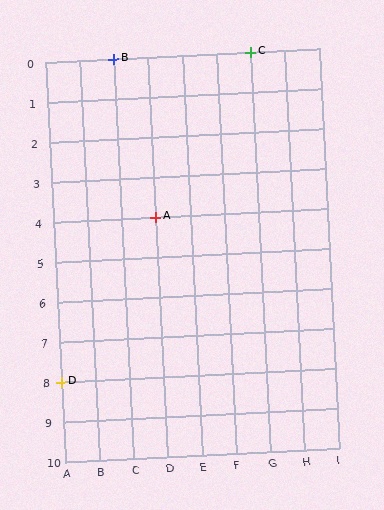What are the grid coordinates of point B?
Point B is at grid coordinates (C, 0).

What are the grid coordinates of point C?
Point C is at grid coordinates (G, 0).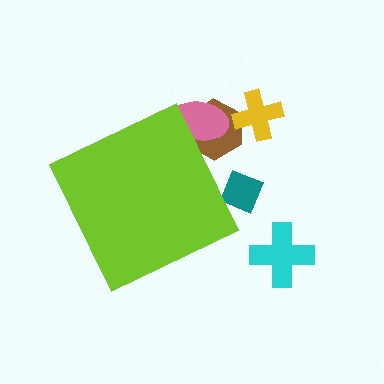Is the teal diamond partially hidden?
Yes, the teal diamond is partially hidden behind the lime diamond.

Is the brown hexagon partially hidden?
Yes, the brown hexagon is partially hidden behind the lime diamond.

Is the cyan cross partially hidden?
No, the cyan cross is fully visible.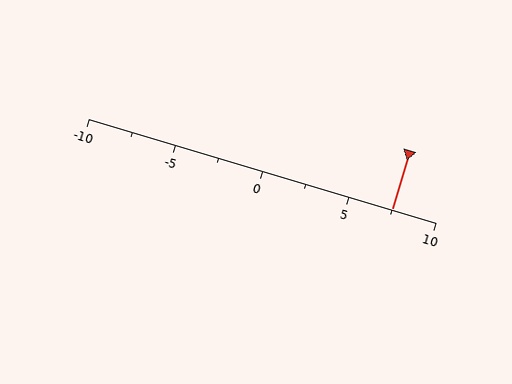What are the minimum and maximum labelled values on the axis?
The axis runs from -10 to 10.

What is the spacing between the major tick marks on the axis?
The major ticks are spaced 5 apart.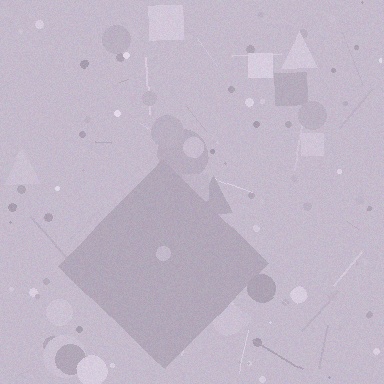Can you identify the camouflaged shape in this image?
The camouflaged shape is a diamond.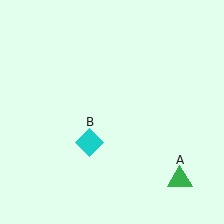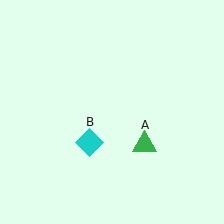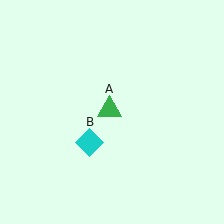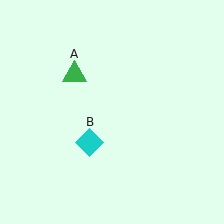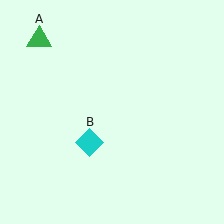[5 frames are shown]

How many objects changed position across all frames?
1 object changed position: green triangle (object A).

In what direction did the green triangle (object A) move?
The green triangle (object A) moved up and to the left.